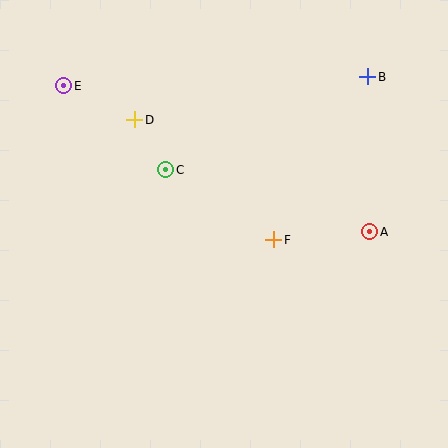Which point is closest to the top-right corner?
Point B is closest to the top-right corner.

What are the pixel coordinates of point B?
Point B is at (368, 77).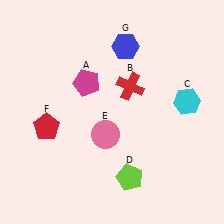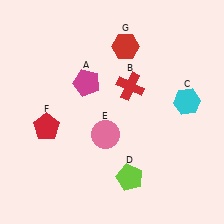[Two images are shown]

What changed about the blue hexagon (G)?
In Image 1, G is blue. In Image 2, it changed to red.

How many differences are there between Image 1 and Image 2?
There is 1 difference between the two images.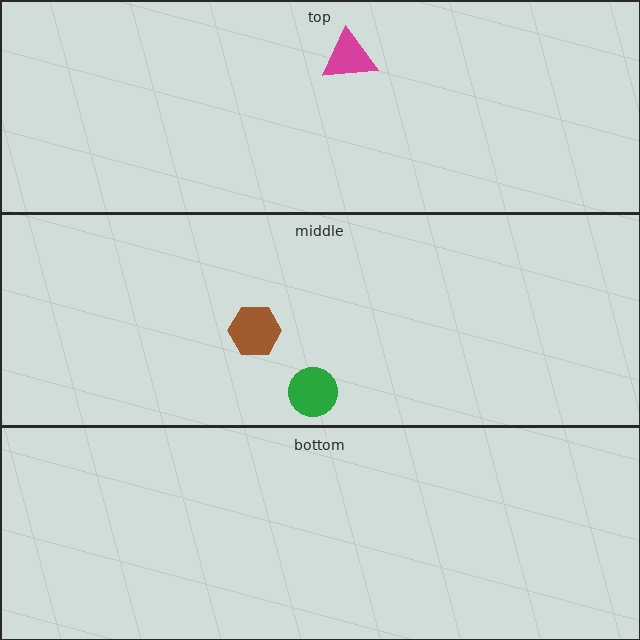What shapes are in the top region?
The magenta triangle.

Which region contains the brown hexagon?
The middle region.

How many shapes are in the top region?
1.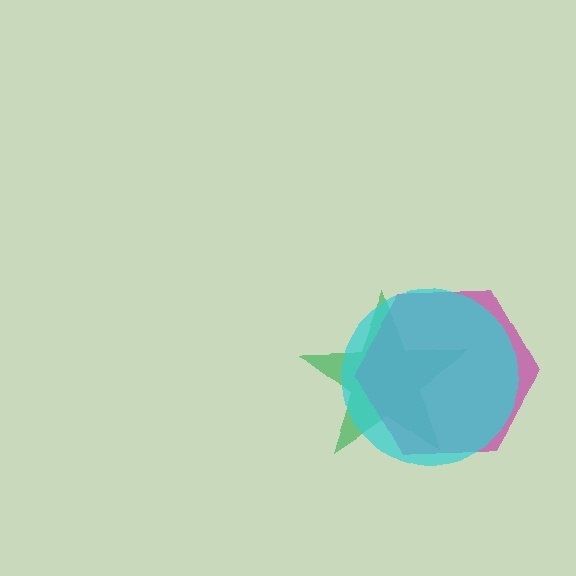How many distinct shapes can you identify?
There are 3 distinct shapes: a green star, a magenta hexagon, a cyan circle.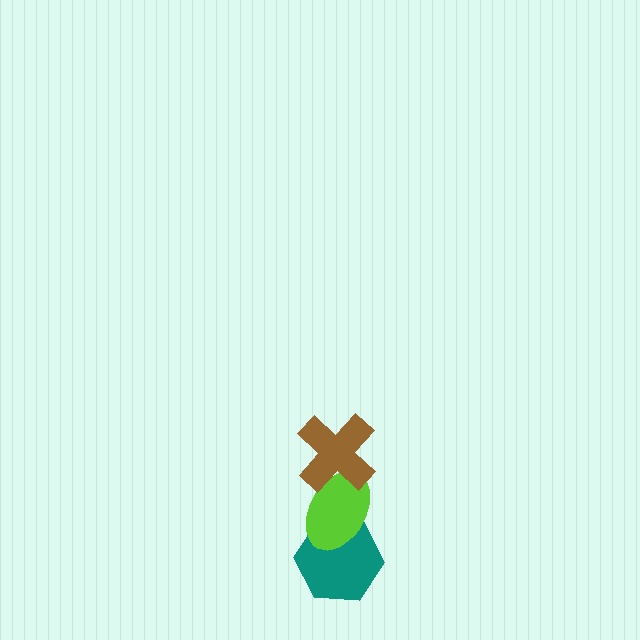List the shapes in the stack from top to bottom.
From top to bottom: the brown cross, the lime ellipse, the teal hexagon.